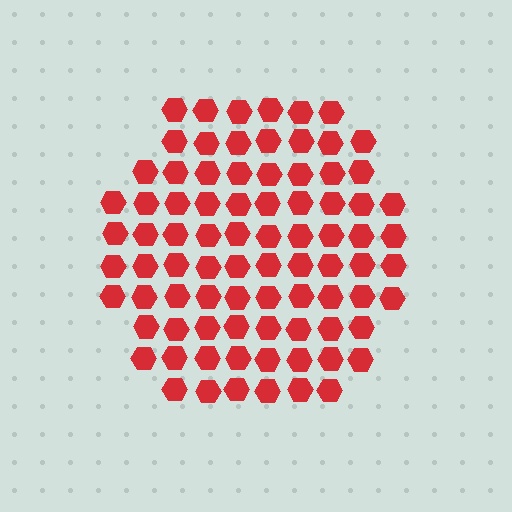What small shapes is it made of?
It is made of small hexagons.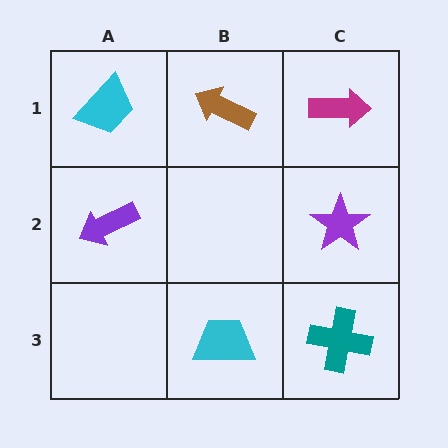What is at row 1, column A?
A cyan trapezoid.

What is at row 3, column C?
A teal cross.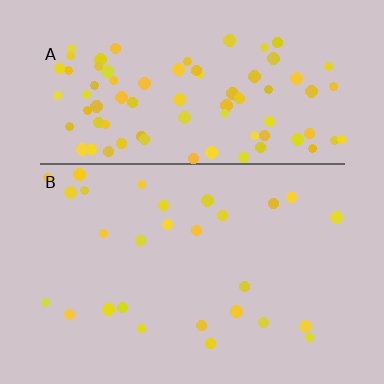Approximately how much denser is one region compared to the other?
Approximately 3.3× — region A over region B.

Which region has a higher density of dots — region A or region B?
A (the top).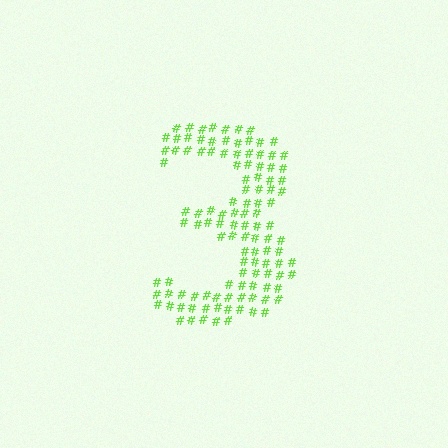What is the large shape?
The large shape is the digit 3.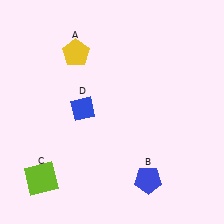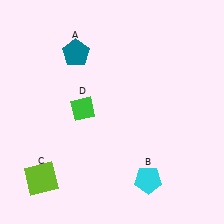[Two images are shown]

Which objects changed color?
A changed from yellow to teal. B changed from blue to cyan. D changed from blue to green.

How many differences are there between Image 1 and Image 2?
There are 3 differences between the two images.